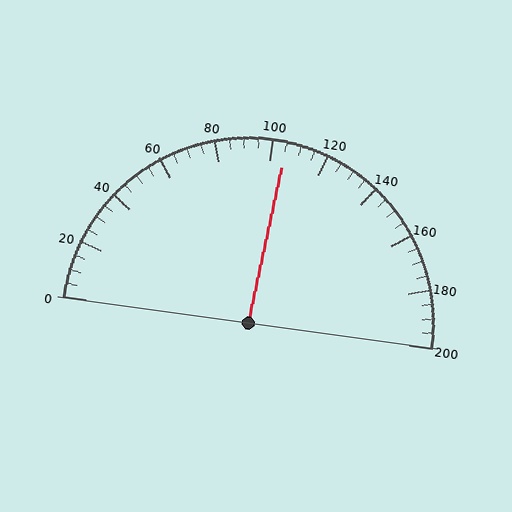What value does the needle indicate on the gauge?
The needle indicates approximately 105.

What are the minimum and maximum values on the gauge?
The gauge ranges from 0 to 200.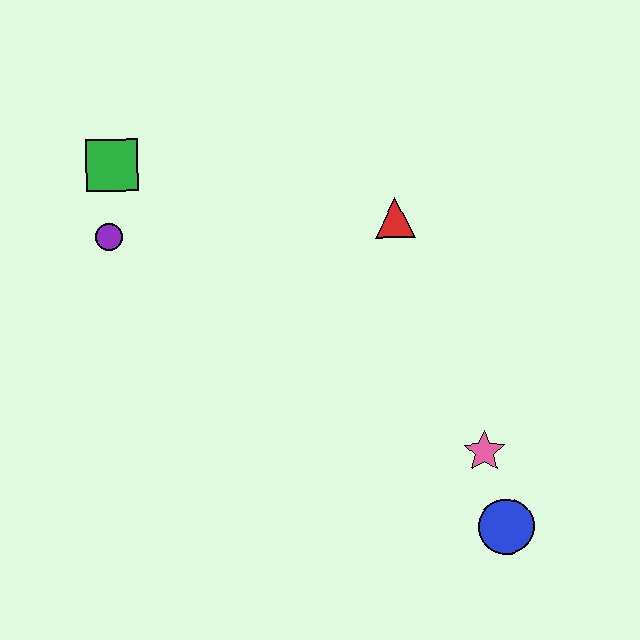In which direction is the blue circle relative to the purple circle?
The blue circle is to the right of the purple circle.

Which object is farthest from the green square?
The blue circle is farthest from the green square.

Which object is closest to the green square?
The purple circle is closest to the green square.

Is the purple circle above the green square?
No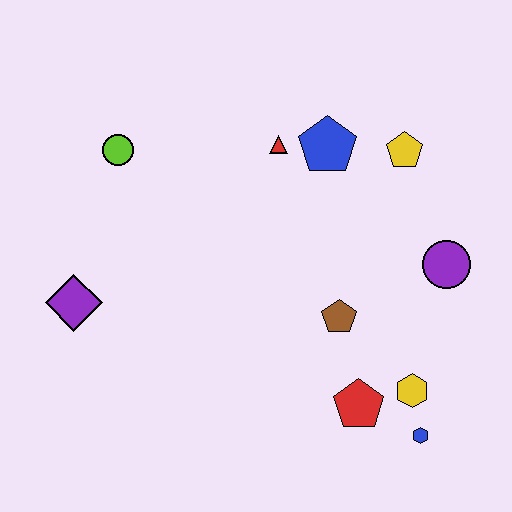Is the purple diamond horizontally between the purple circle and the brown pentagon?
No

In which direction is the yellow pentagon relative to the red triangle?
The yellow pentagon is to the right of the red triangle.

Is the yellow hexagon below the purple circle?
Yes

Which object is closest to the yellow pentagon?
The blue pentagon is closest to the yellow pentagon.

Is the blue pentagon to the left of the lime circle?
No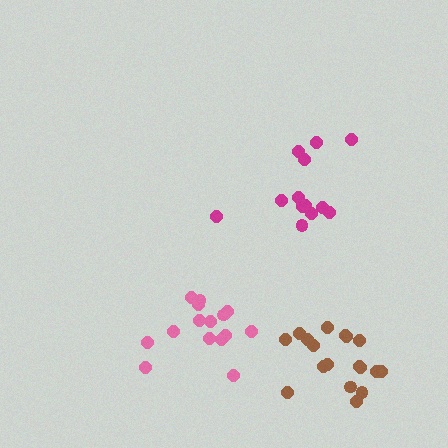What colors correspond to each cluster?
The clusters are colored: pink, magenta, brown.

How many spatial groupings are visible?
There are 3 spatial groupings.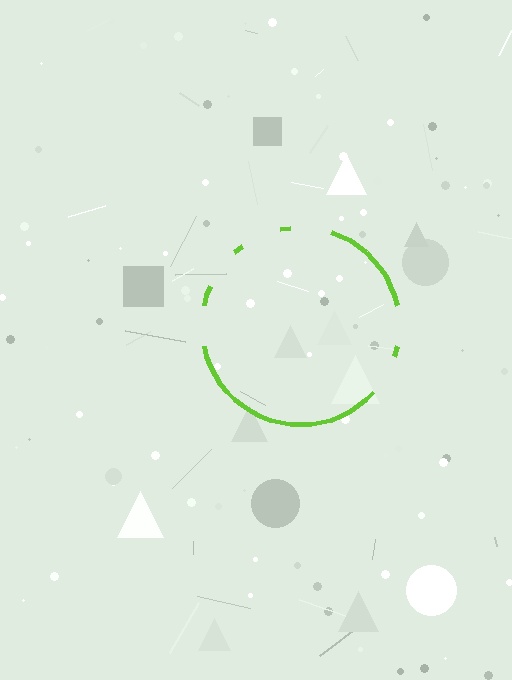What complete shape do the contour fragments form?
The contour fragments form a circle.